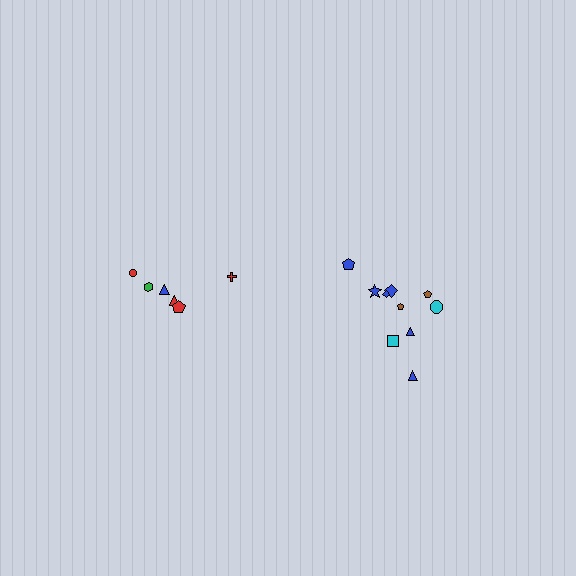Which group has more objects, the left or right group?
The right group.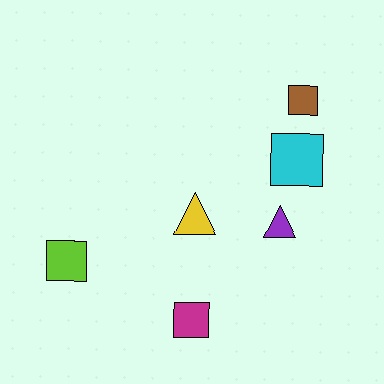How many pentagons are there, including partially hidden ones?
There are no pentagons.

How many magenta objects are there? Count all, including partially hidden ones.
There is 1 magenta object.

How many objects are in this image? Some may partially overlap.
There are 6 objects.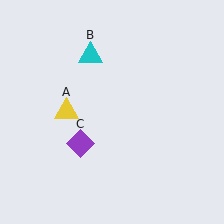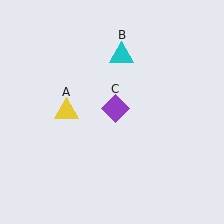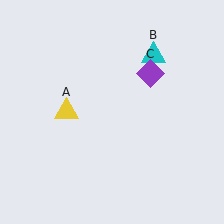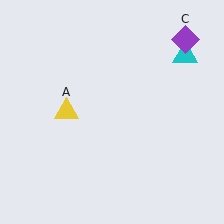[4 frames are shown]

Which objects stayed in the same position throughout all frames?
Yellow triangle (object A) remained stationary.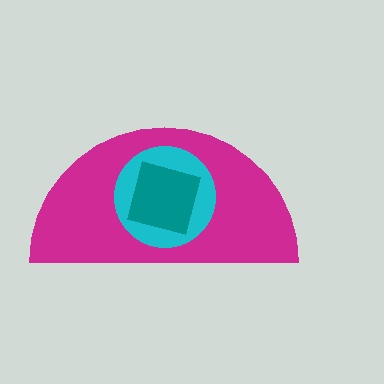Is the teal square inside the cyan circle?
Yes.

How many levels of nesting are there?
3.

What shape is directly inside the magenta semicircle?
The cyan circle.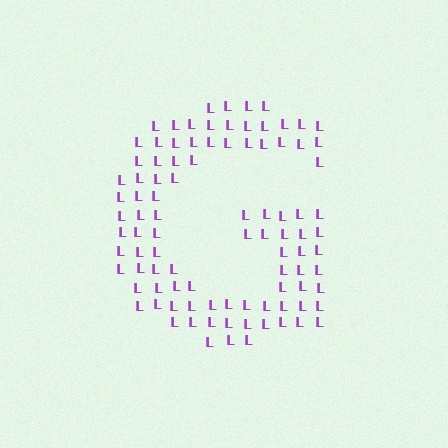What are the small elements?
The small elements are letter L's.